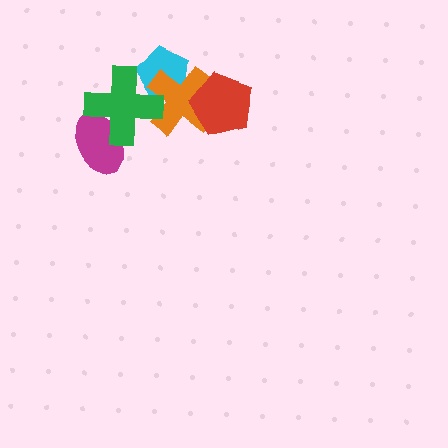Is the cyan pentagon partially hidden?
Yes, it is partially covered by another shape.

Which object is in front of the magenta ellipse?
The green cross is in front of the magenta ellipse.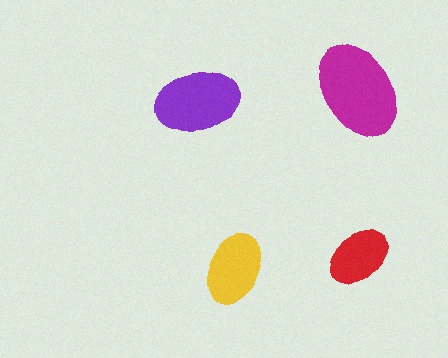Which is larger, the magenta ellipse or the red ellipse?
The magenta one.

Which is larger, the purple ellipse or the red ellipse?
The purple one.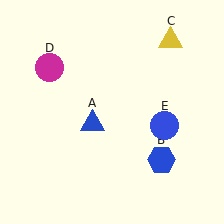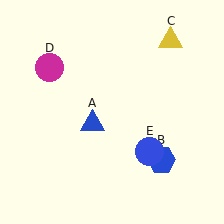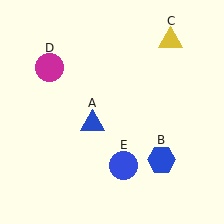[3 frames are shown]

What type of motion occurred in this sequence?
The blue circle (object E) rotated clockwise around the center of the scene.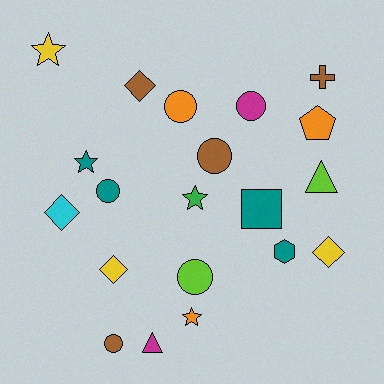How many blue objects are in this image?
There are no blue objects.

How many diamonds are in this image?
There are 4 diamonds.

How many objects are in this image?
There are 20 objects.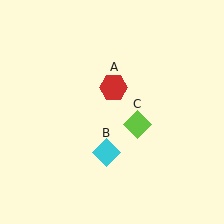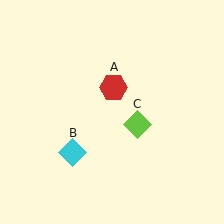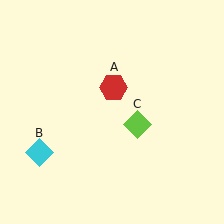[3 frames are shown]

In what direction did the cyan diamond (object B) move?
The cyan diamond (object B) moved left.